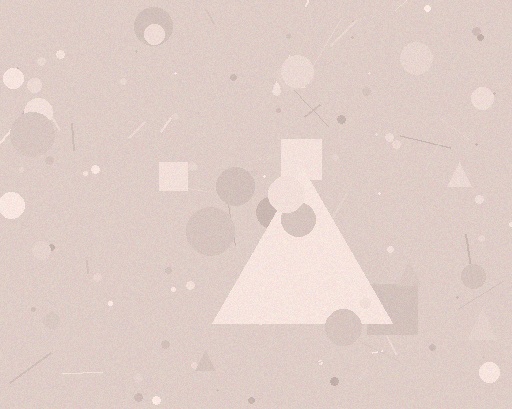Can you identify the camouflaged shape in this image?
The camouflaged shape is a triangle.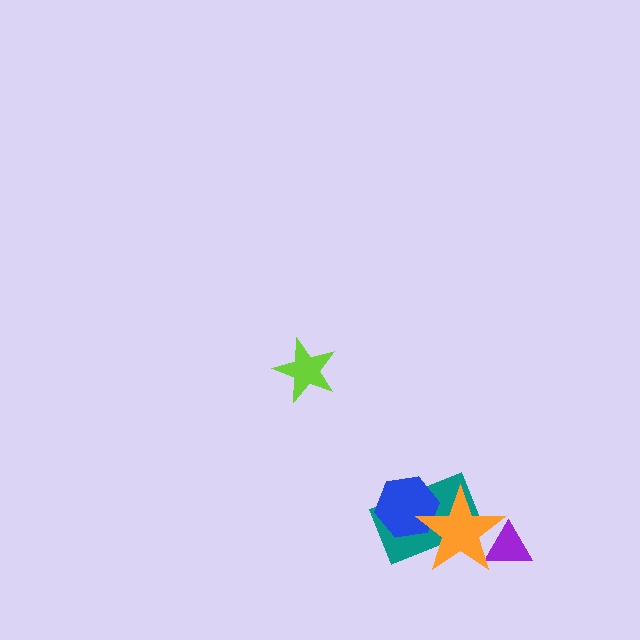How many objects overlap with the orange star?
3 objects overlap with the orange star.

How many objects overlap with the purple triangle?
1 object overlaps with the purple triangle.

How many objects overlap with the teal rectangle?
2 objects overlap with the teal rectangle.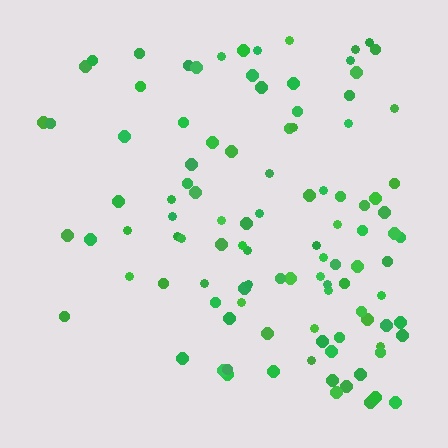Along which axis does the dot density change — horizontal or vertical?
Horizontal.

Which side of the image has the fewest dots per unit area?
The left.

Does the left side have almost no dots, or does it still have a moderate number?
Still a moderate number, just noticeably fewer than the right.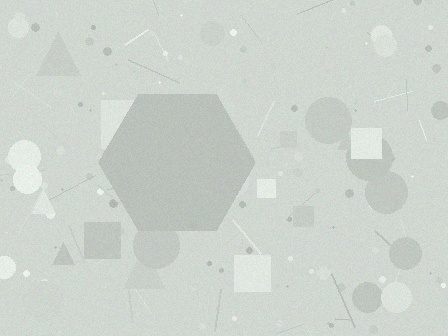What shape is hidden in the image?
A hexagon is hidden in the image.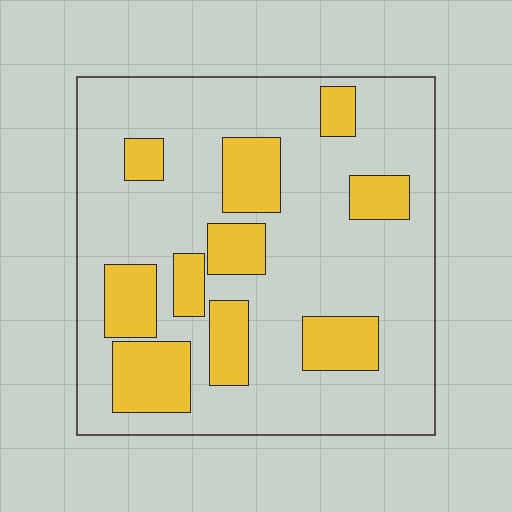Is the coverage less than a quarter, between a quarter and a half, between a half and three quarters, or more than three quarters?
Between a quarter and a half.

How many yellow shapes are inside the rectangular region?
10.